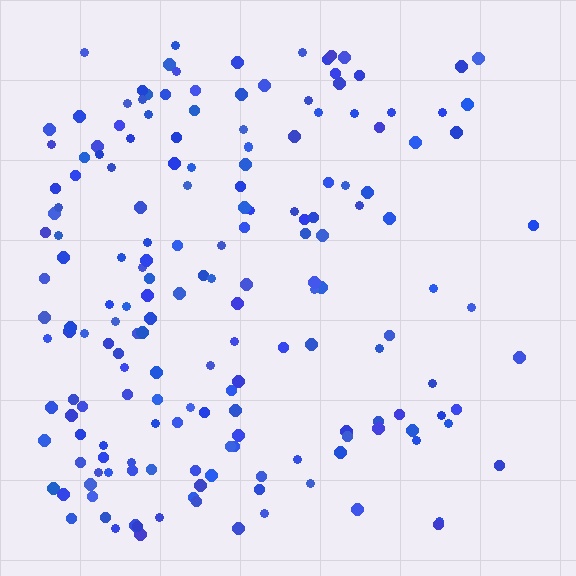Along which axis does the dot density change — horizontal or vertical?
Horizontal.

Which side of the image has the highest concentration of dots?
The left.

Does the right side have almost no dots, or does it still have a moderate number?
Still a moderate number, just noticeably fewer than the left.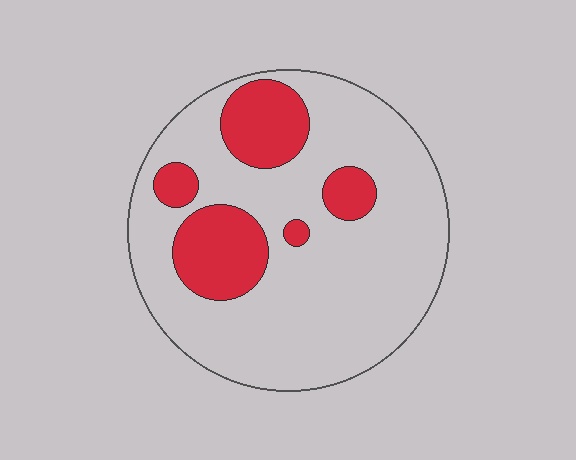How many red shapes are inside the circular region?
5.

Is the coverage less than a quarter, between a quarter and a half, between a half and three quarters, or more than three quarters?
Less than a quarter.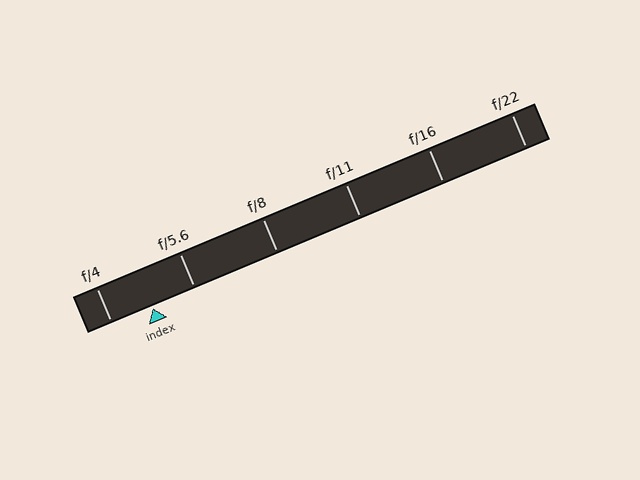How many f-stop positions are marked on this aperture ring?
There are 6 f-stop positions marked.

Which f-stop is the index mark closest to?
The index mark is closest to f/4.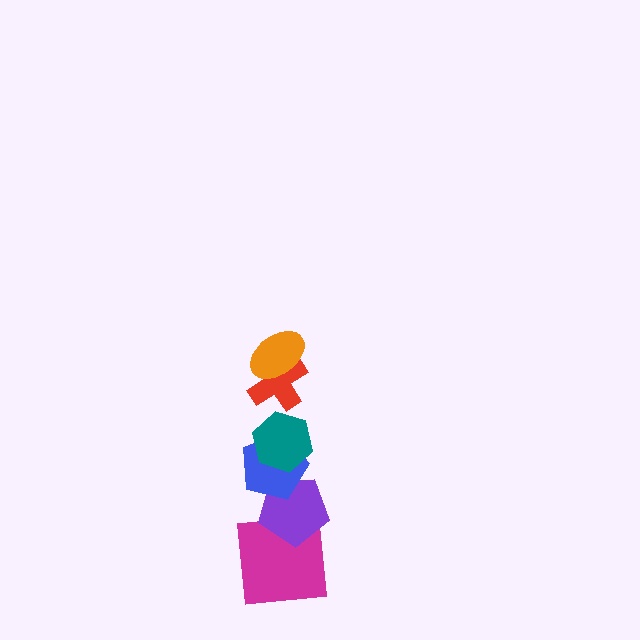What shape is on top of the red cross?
The orange ellipse is on top of the red cross.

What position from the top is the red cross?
The red cross is 2nd from the top.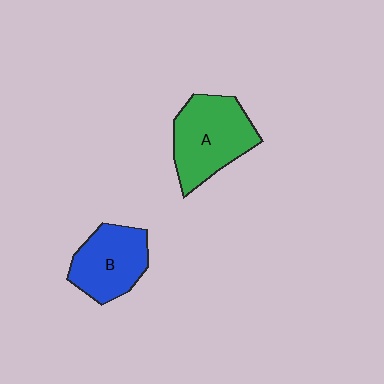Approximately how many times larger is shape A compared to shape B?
Approximately 1.2 times.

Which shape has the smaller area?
Shape B (blue).